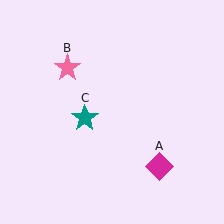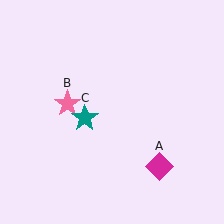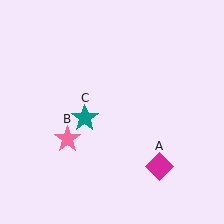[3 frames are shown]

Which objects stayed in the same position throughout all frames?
Magenta diamond (object A) and teal star (object C) remained stationary.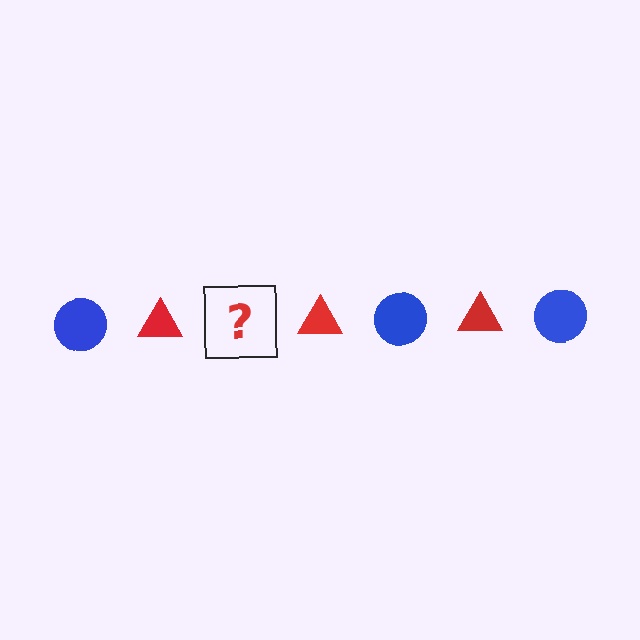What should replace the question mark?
The question mark should be replaced with a blue circle.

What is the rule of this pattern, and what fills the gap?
The rule is that the pattern alternates between blue circle and red triangle. The gap should be filled with a blue circle.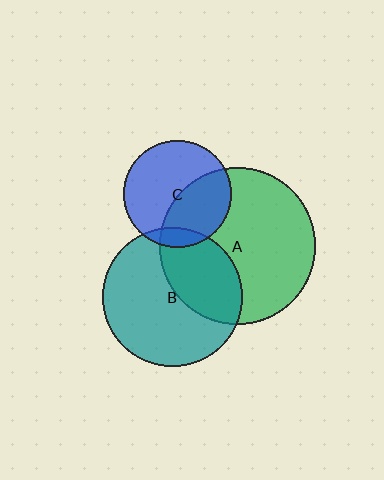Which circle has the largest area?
Circle A (green).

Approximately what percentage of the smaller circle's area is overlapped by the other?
Approximately 10%.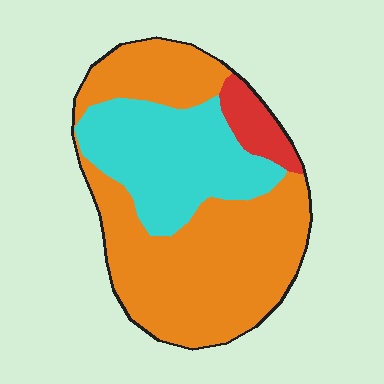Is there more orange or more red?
Orange.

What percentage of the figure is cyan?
Cyan takes up about one third (1/3) of the figure.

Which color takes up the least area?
Red, at roughly 5%.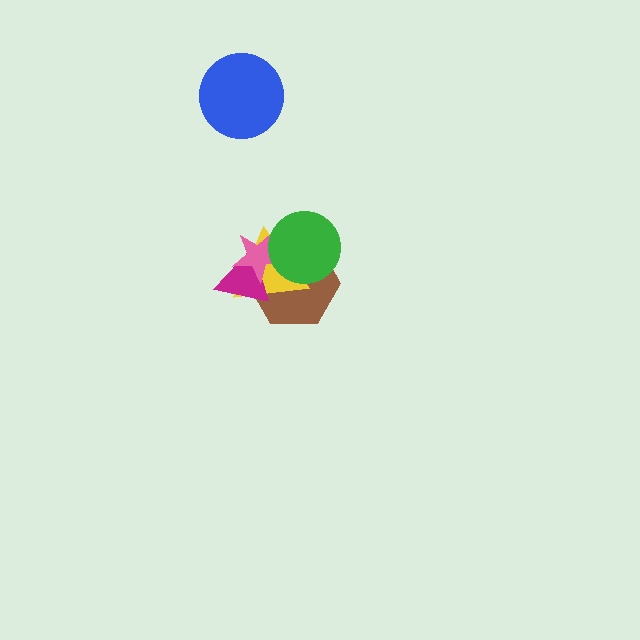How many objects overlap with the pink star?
4 objects overlap with the pink star.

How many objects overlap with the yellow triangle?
4 objects overlap with the yellow triangle.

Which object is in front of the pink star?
The green circle is in front of the pink star.